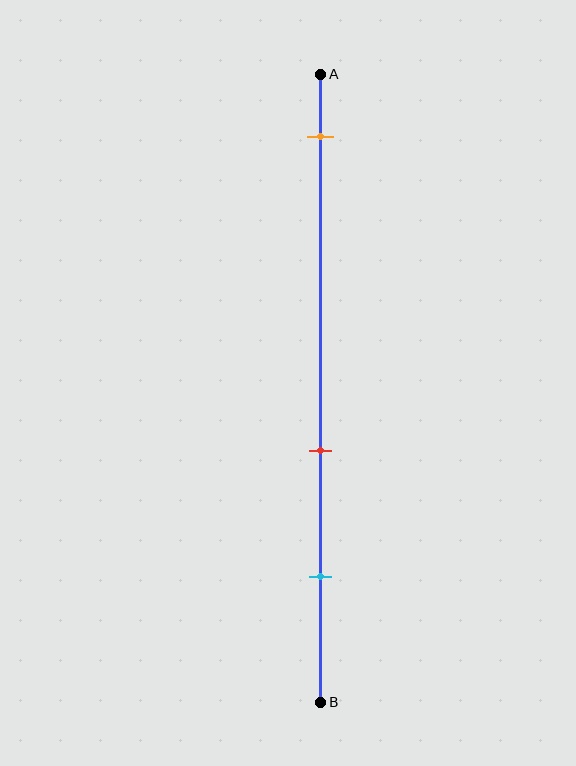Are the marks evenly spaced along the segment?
No, the marks are not evenly spaced.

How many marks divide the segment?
There are 3 marks dividing the segment.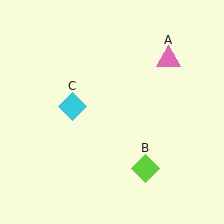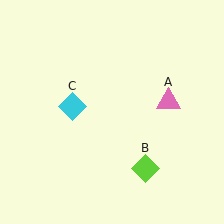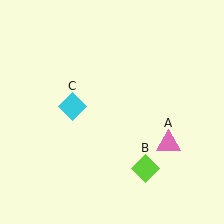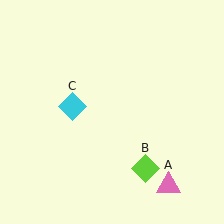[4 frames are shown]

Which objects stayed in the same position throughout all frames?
Lime diamond (object B) and cyan diamond (object C) remained stationary.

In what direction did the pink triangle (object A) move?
The pink triangle (object A) moved down.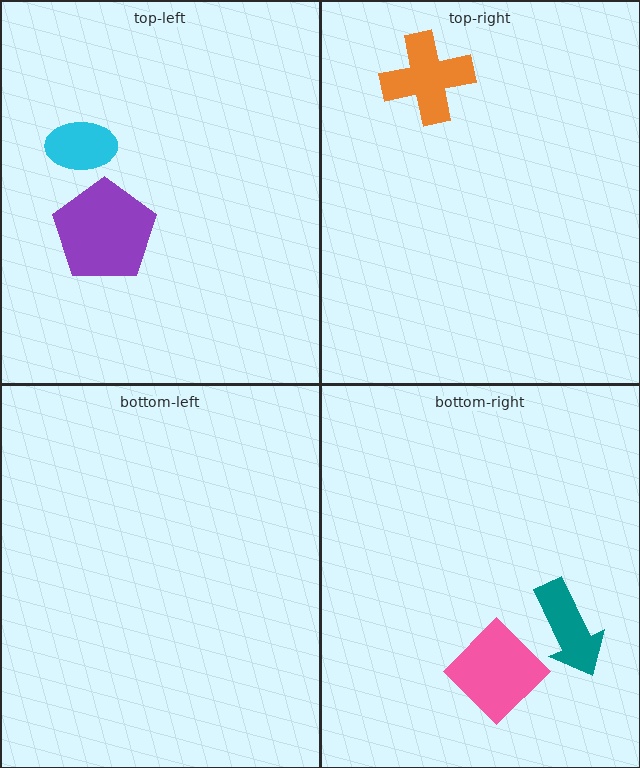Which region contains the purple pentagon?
The top-left region.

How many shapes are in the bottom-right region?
2.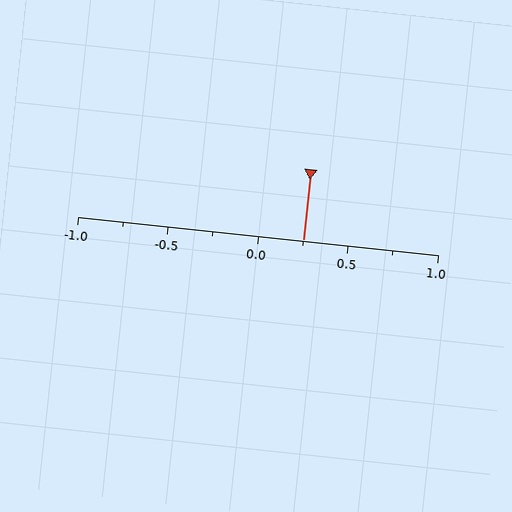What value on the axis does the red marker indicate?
The marker indicates approximately 0.25.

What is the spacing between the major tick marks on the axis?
The major ticks are spaced 0.5 apart.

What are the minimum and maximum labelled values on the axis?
The axis runs from -1.0 to 1.0.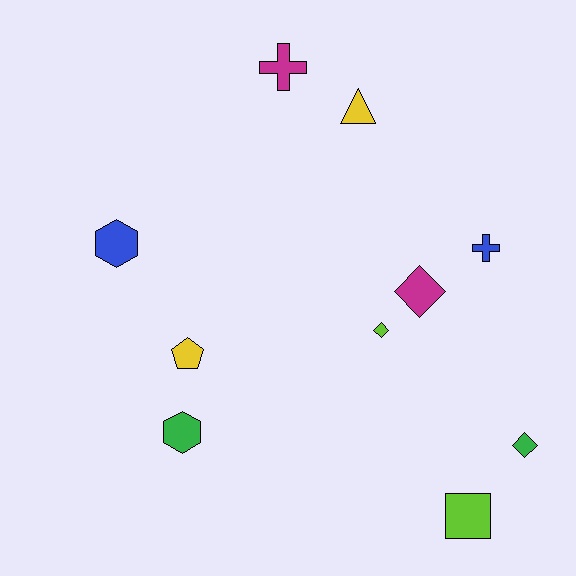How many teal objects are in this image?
There are no teal objects.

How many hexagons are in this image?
There are 2 hexagons.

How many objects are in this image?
There are 10 objects.